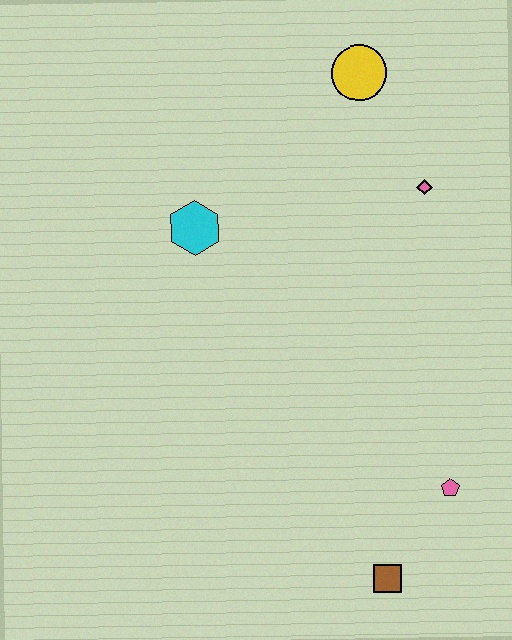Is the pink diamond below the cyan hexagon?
No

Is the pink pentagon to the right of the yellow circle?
Yes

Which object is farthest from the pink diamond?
The brown square is farthest from the pink diamond.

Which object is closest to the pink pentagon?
The brown square is closest to the pink pentagon.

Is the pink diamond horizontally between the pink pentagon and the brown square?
Yes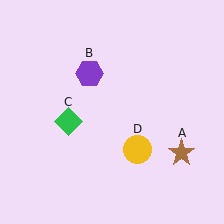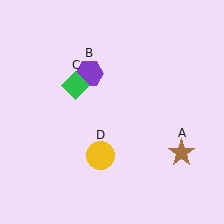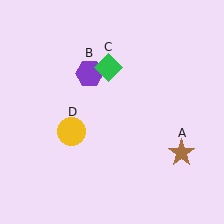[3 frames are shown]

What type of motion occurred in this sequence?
The green diamond (object C), yellow circle (object D) rotated clockwise around the center of the scene.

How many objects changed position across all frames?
2 objects changed position: green diamond (object C), yellow circle (object D).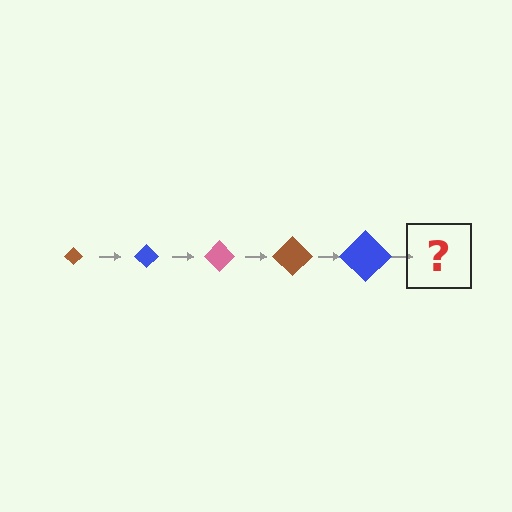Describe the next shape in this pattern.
It should be a pink diamond, larger than the previous one.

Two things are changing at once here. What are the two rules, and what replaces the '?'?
The two rules are that the diamond grows larger each step and the color cycles through brown, blue, and pink. The '?' should be a pink diamond, larger than the previous one.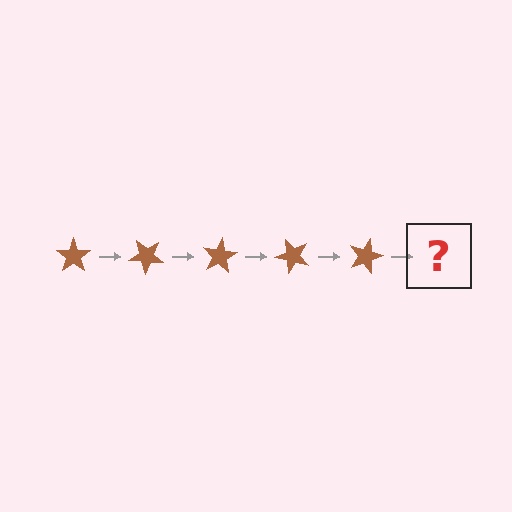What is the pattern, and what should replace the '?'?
The pattern is that the star rotates 40 degrees each step. The '?' should be a brown star rotated 200 degrees.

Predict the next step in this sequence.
The next step is a brown star rotated 200 degrees.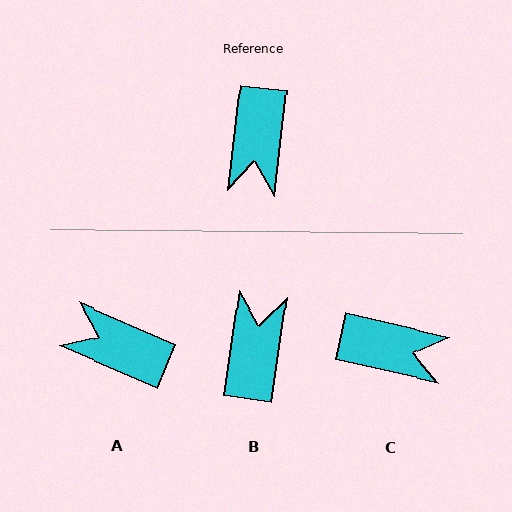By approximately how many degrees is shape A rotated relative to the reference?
Approximately 107 degrees clockwise.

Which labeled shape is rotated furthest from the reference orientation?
B, about 178 degrees away.